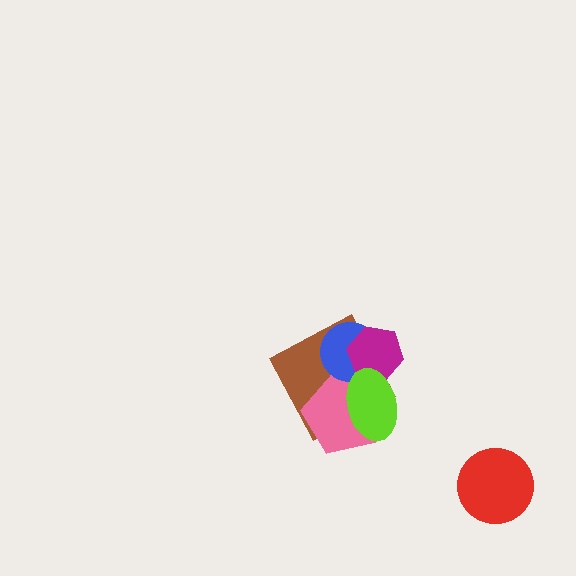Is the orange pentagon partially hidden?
Yes, it is partially covered by another shape.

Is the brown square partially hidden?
Yes, it is partially covered by another shape.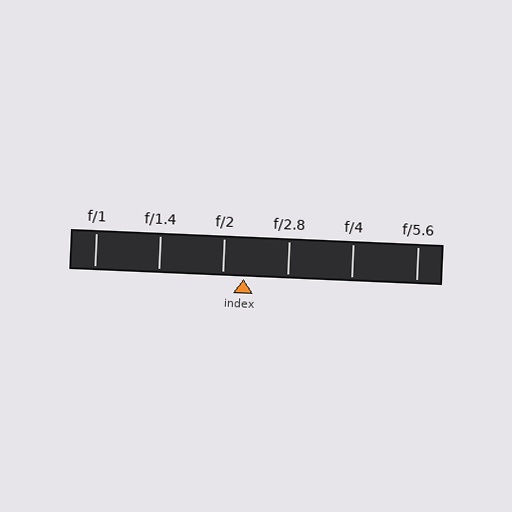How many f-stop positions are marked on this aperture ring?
There are 6 f-stop positions marked.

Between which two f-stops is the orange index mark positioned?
The index mark is between f/2 and f/2.8.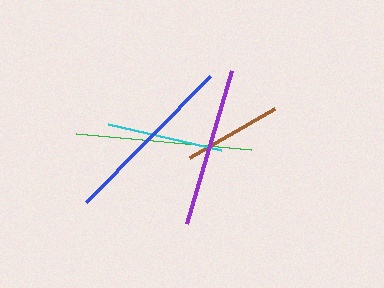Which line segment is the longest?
The blue line is the longest at approximately 177 pixels.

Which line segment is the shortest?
The brown line is the shortest at approximately 98 pixels.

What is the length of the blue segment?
The blue segment is approximately 177 pixels long.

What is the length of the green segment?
The green segment is approximately 175 pixels long.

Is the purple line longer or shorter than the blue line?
The blue line is longer than the purple line.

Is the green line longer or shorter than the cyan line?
The green line is longer than the cyan line.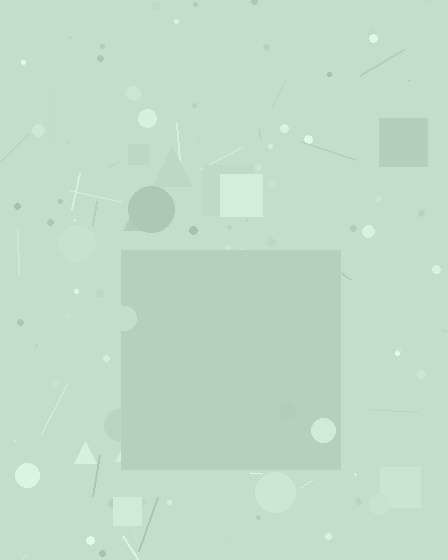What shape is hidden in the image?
A square is hidden in the image.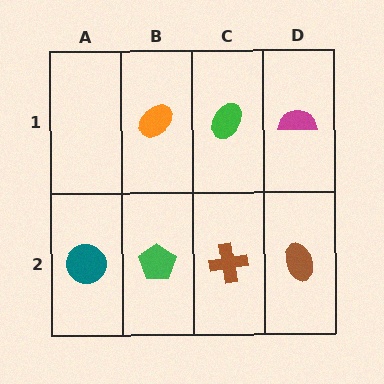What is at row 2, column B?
A green pentagon.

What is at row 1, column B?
An orange ellipse.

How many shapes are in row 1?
3 shapes.